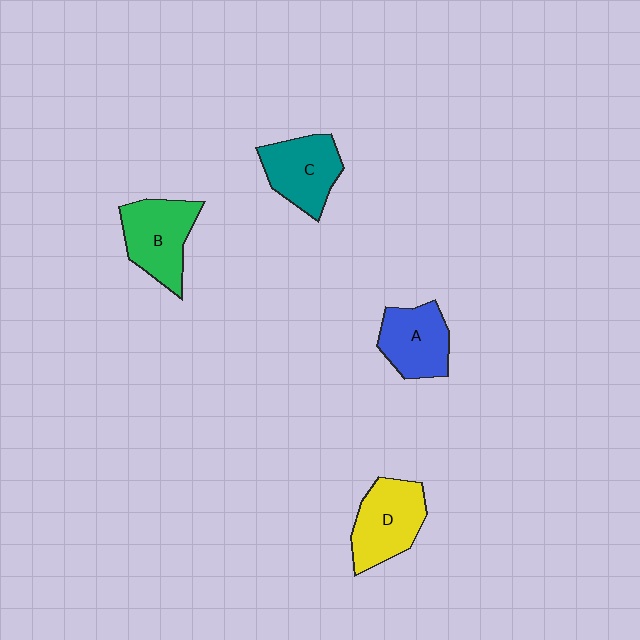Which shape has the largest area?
Shape D (yellow).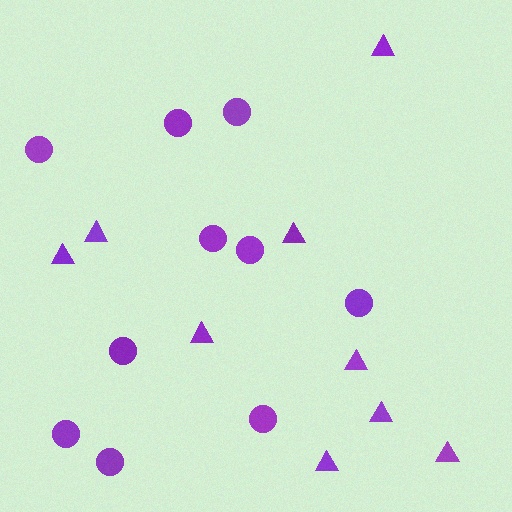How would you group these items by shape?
There are 2 groups: one group of circles (10) and one group of triangles (9).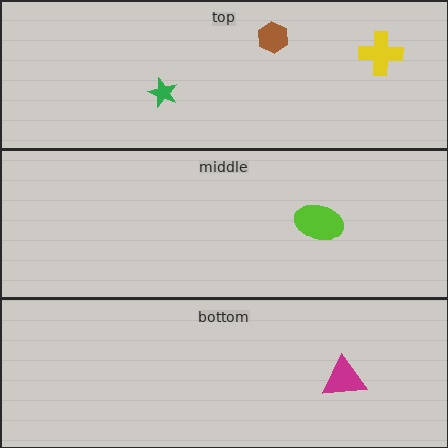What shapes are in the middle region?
The lime ellipse.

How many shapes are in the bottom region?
1.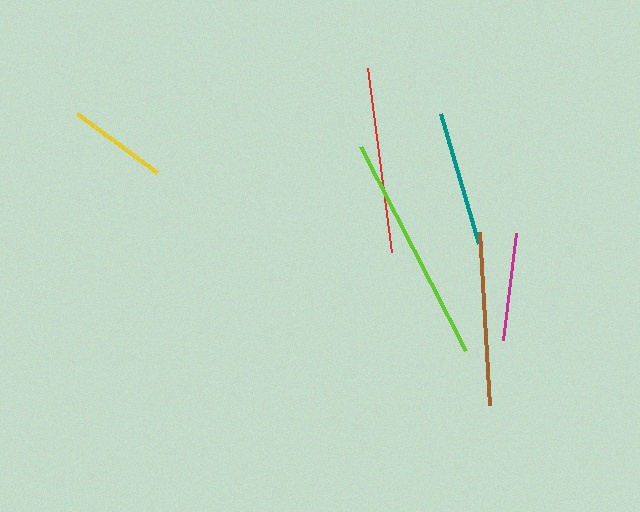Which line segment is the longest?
The lime line is the longest at approximately 229 pixels.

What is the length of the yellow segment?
The yellow segment is approximately 99 pixels long.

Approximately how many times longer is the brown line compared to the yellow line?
The brown line is approximately 1.8 times the length of the yellow line.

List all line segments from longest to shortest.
From longest to shortest: lime, red, brown, teal, magenta, yellow.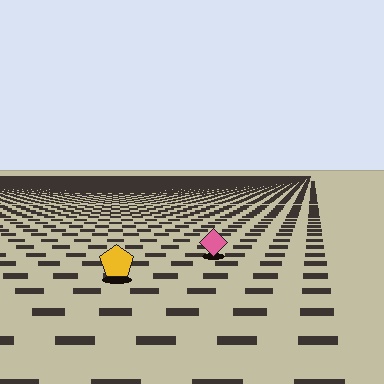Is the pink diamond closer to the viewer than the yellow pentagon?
No. The yellow pentagon is closer — you can tell from the texture gradient: the ground texture is coarser near it.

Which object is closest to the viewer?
The yellow pentagon is closest. The texture marks near it are larger and more spread out.